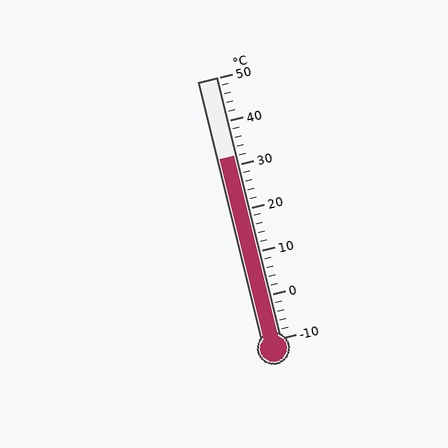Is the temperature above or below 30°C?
The temperature is above 30°C.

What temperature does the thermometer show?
The thermometer shows approximately 32°C.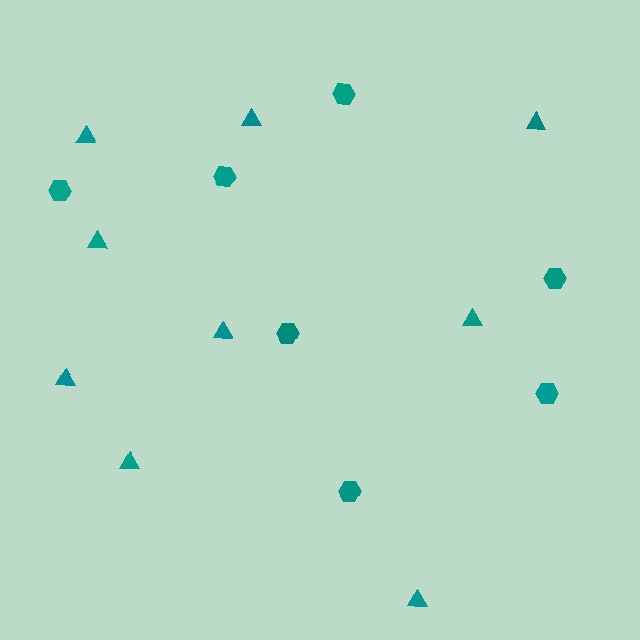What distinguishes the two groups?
There are 2 groups: one group of hexagons (7) and one group of triangles (9).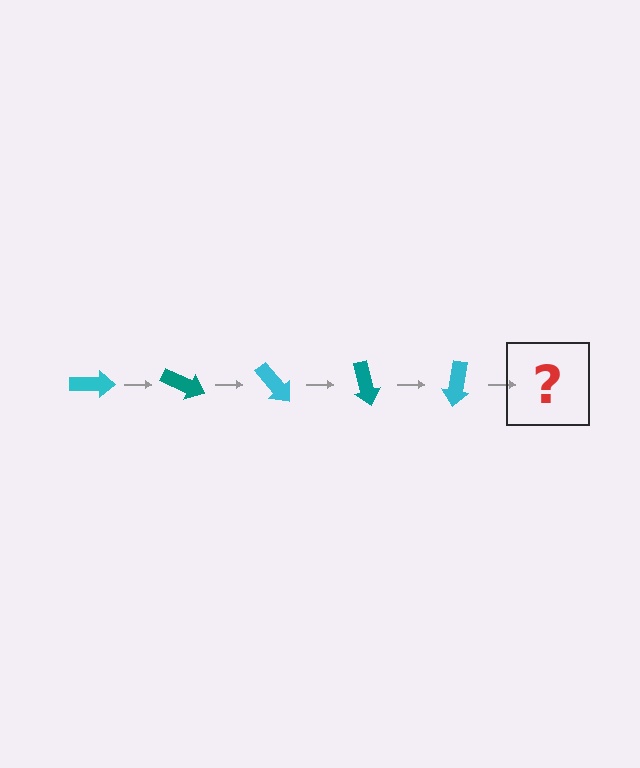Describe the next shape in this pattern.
It should be a teal arrow, rotated 125 degrees from the start.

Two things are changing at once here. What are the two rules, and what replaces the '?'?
The two rules are that it rotates 25 degrees each step and the color cycles through cyan and teal. The '?' should be a teal arrow, rotated 125 degrees from the start.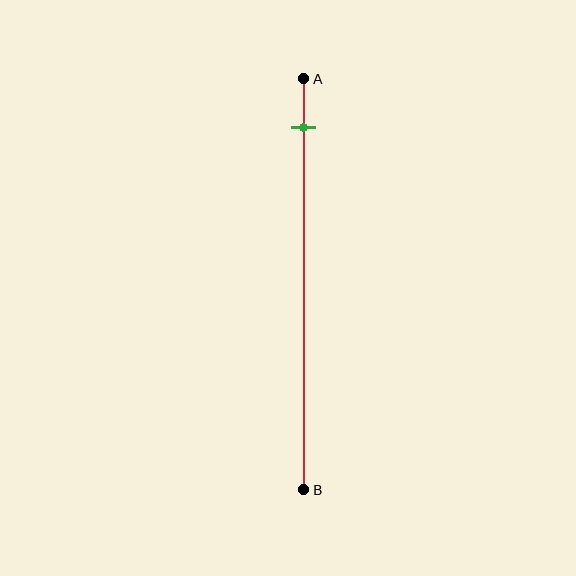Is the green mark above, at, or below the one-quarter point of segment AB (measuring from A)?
The green mark is above the one-quarter point of segment AB.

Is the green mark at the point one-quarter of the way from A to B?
No, the mark is at about 10% from A, not at the 25% one-quarter point.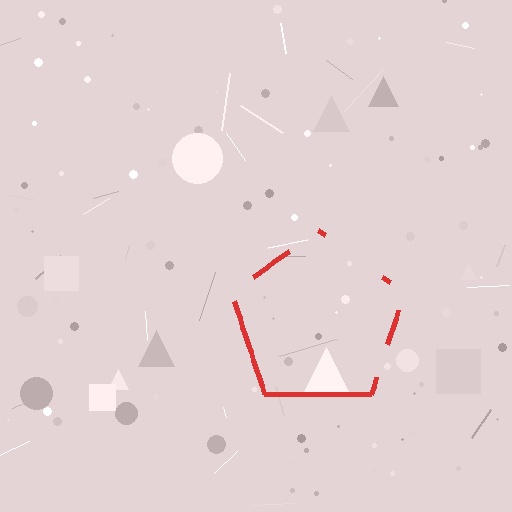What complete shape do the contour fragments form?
The contour fragments form a pentagon.